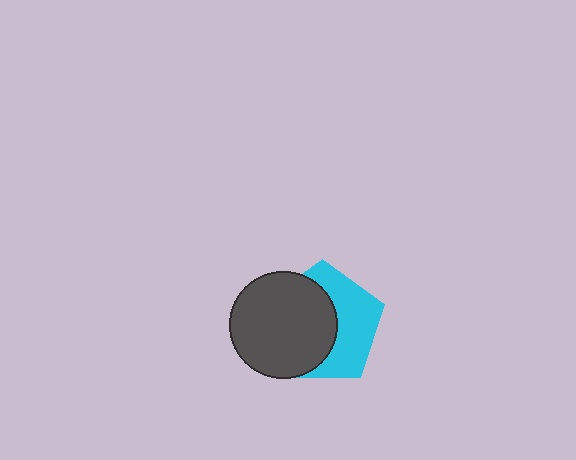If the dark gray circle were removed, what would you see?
You would see the complete cyan pentagon.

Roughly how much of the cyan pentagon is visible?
About half of it is visible (roughly 46%).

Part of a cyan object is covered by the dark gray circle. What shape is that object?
It is a pentagon.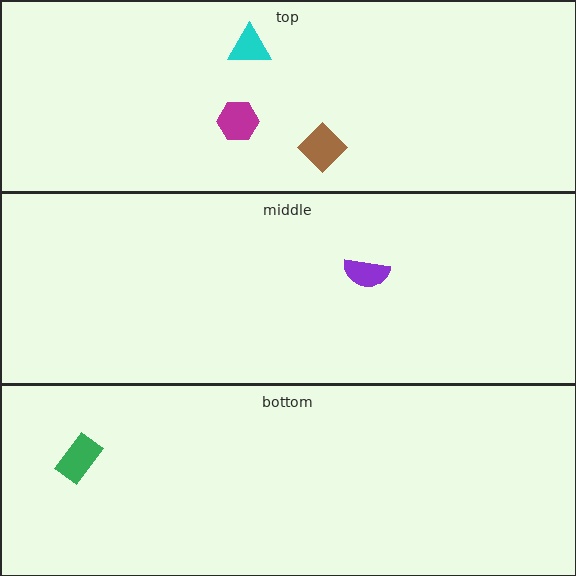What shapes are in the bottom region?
The green rectangle.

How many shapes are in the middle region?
1.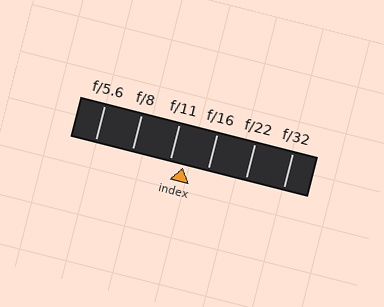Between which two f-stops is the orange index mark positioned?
The index mark is between f/11 and f/16.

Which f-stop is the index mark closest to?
The index mark is closest to f/11.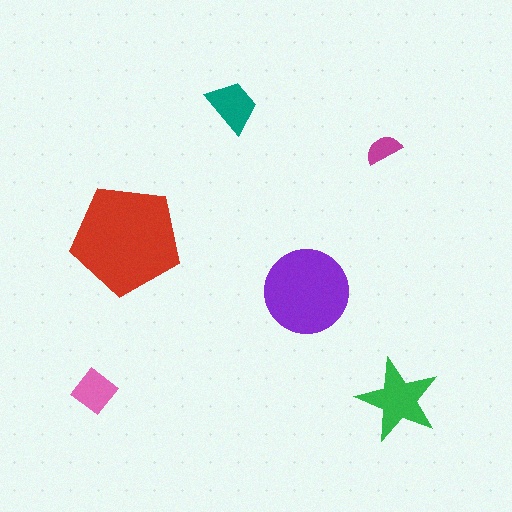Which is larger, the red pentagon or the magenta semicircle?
The red pentagon.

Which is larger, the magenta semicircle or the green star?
The green star.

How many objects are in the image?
There are 6 objects in the image.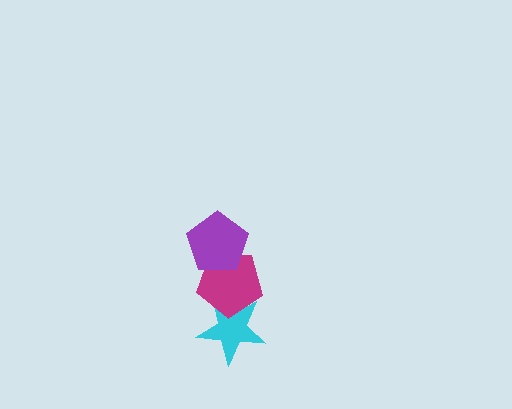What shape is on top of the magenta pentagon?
The purple pentagon is on top of the magenta pentagon.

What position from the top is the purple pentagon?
The purple pentagon is 1st from the top.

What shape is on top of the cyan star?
The magenta pentagon is on top of the cyan star.